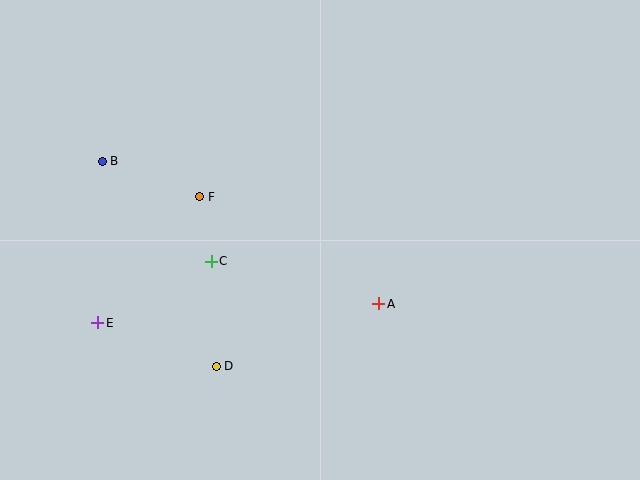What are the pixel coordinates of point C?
Point C is at (211, 261).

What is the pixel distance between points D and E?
The distance between D and E is 126 pixels.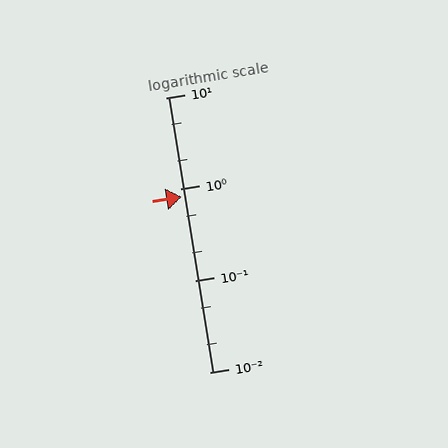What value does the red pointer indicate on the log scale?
The pointer indicates approximately 0.82.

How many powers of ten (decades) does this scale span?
The scale spans 3 decades, from 0.01 to 10.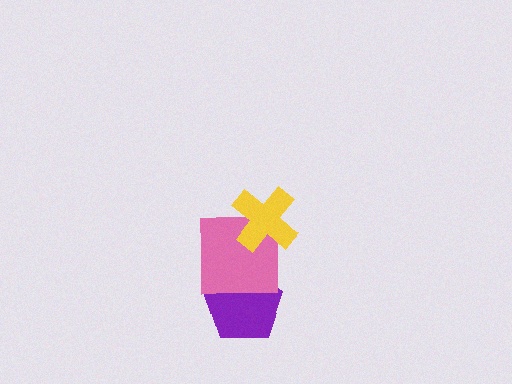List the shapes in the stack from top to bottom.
From top to bottom: the yellow cross, the pink square, the purple pentagon.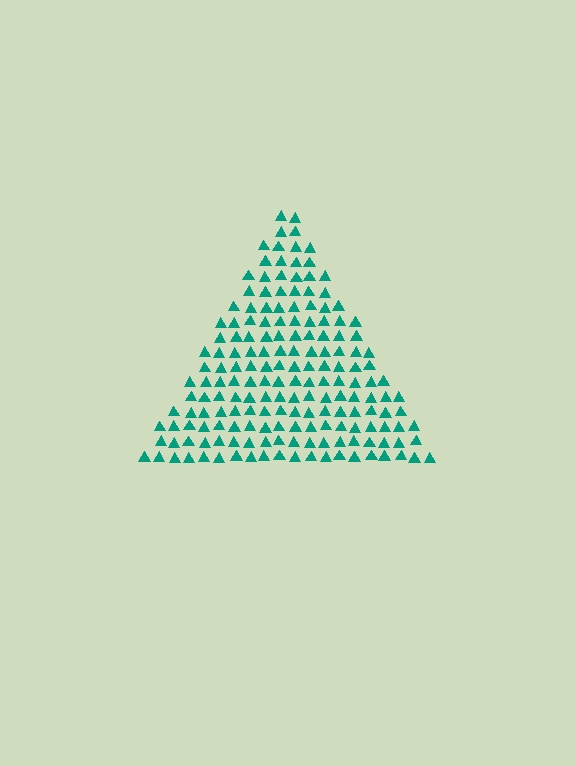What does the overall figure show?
The overall figure shows a triangle.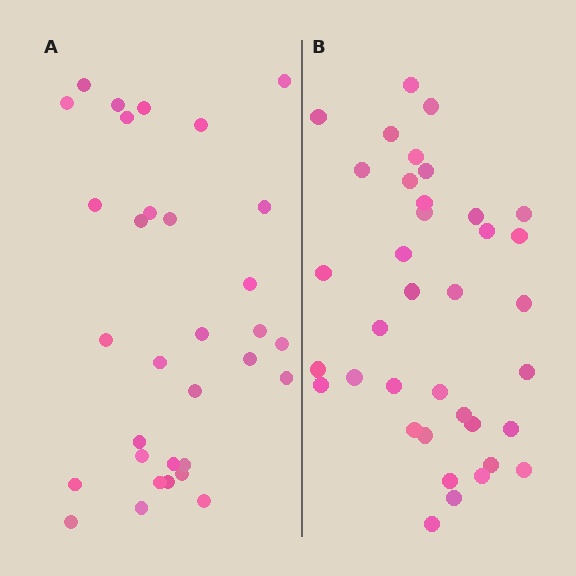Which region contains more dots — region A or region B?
Region B (the right region) has more dots.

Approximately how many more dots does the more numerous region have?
Region B has about 5 more dots than region A.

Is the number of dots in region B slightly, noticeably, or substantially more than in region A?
Region B has only slightly more — the two regions are fairly close. The ratio is roughly 1.2 to 1.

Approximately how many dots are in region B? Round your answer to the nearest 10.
About 40 dots. (The exact count is 37, which rounds to 40.)